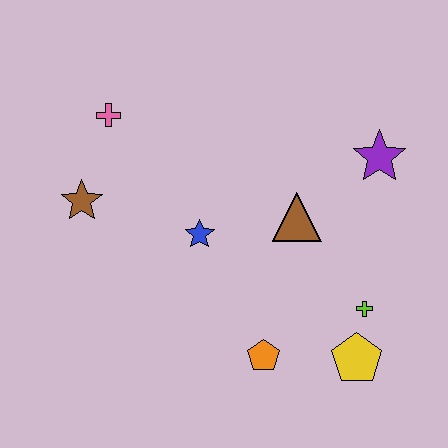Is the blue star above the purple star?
No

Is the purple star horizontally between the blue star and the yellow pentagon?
No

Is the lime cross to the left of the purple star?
Yes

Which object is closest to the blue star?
The brown triangle is closest to the blue star.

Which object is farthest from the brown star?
The yellow pentagon is farthest from the brown star.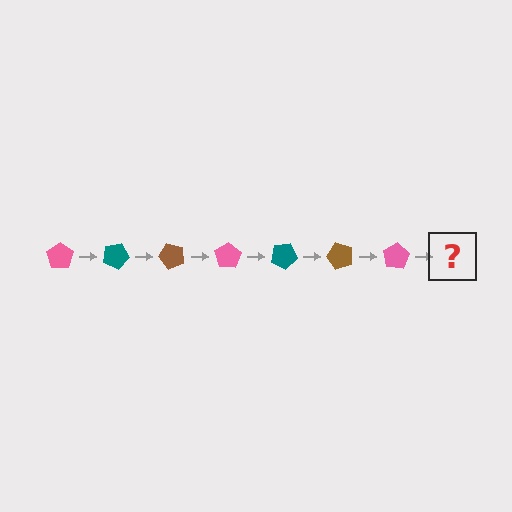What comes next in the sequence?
The next element should be a teal pentagon, rotated 175 degrees from the start.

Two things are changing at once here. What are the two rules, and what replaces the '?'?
The two rules are that it rotates 25 degrees each step and the color cycles through pink, teal, and brown. The '?' should be a teal pentagon, rotated 175 degrees from the start.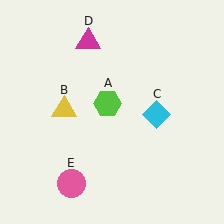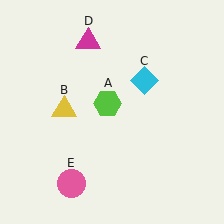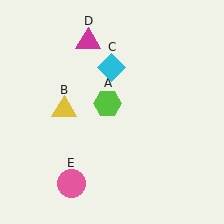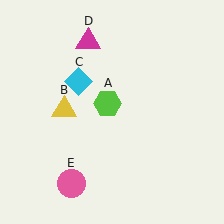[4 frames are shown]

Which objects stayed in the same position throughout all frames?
Lime hexagon (object A) and yellow triangle (object B) and magenta triangle (object D) and pink circle (object E) remained stationary.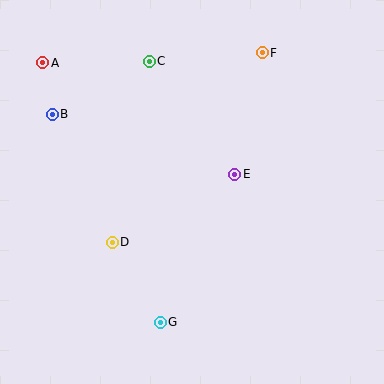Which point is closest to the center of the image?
Point E at (235, 174) is closest to the center.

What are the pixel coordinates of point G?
Point G is at (160, 322).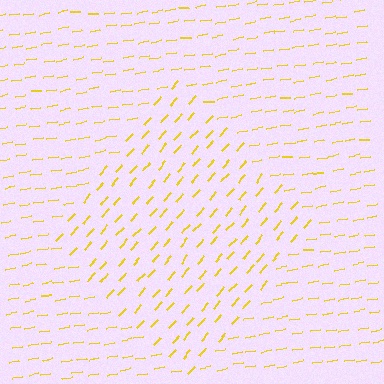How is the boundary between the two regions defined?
The boundary is defined purely by a change in line orientation (approximately 39 degrees difference). All lines are the same color and thickness.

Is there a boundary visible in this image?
Yes, there is a texture boundary formed by a change in line orientation.